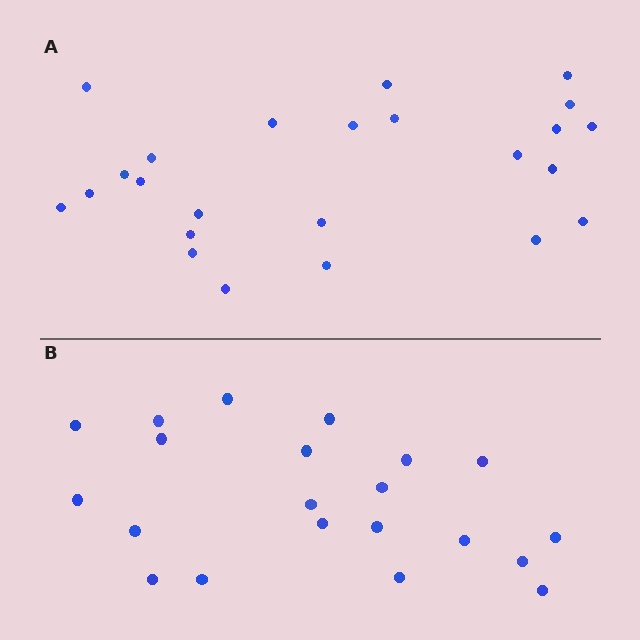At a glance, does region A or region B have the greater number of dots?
Region A (the top region) has more dots.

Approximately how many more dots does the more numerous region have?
Region A has just a few more — roughly 2 or 3 more dots than region B.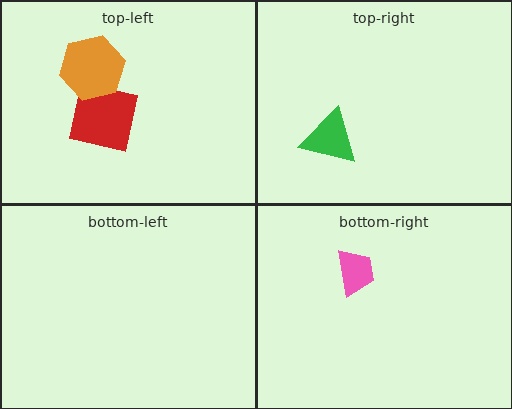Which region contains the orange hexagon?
The top-left region.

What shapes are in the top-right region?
The green triangle.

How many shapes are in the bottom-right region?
1.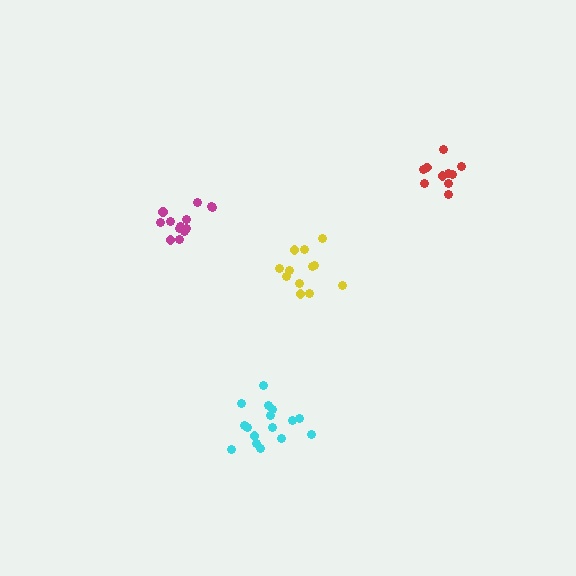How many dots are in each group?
Group 1: 16 dots, Group 2: 13 dots, Group 3: 12 dots, Group 4: 10 dots (51 total).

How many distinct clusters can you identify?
There are 4 distinct clusters.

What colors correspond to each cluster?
The clusters are colored: cyan, magenta, yellow, red.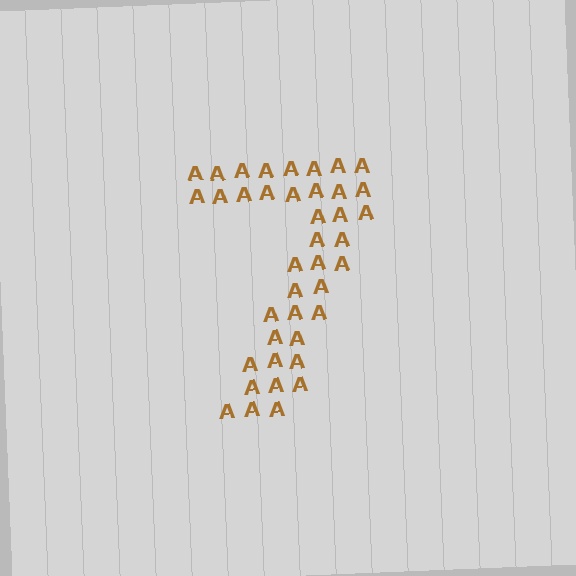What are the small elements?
The small elements are letter A's.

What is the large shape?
The large shape is the digit 7.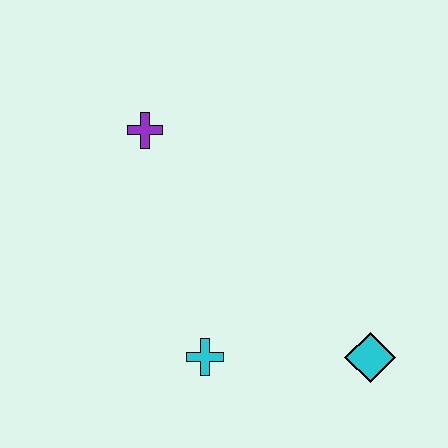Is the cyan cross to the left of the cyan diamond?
Yes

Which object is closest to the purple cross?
The cyan cross is closest to the purple cross.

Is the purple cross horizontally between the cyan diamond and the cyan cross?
No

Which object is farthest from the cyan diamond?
The purple cross is farthest from the cyan diamond.